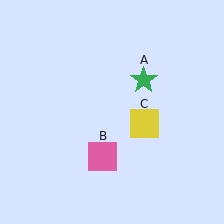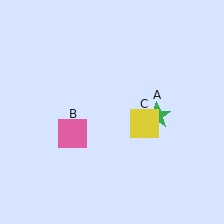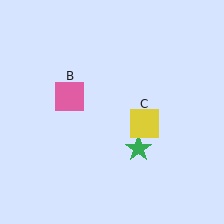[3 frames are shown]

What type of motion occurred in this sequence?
The green star (object A), pink square (object B) rotated clockwise around the center of the scene.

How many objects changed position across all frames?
2 objects changed position: green star (object A), pink square (object B).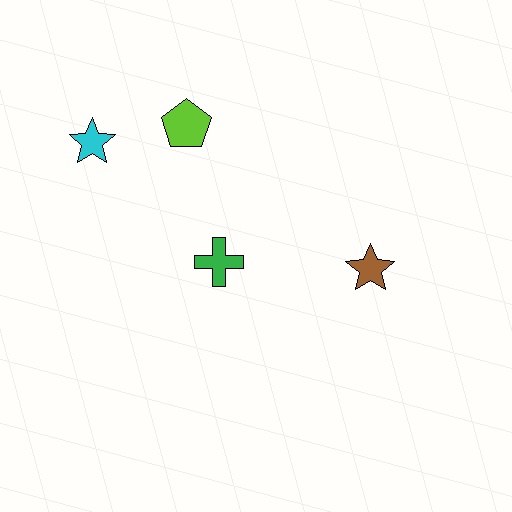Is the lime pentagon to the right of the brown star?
No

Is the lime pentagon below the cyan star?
No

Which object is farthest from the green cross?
The cyan star is farthest from the green cross.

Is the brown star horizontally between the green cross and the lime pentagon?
No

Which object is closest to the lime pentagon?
The cyan star is closest to the lime pentagon.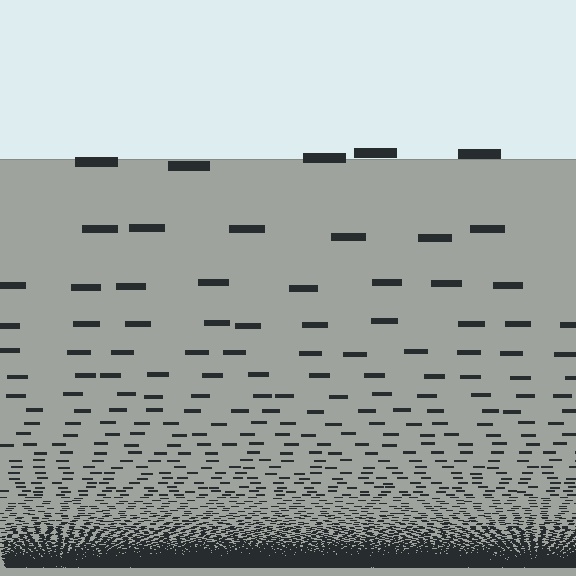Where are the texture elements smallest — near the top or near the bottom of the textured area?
Near the bottom.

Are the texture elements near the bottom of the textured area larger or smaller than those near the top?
Smaller. The gradient is inverted — elements near the bottom are smaller and denser.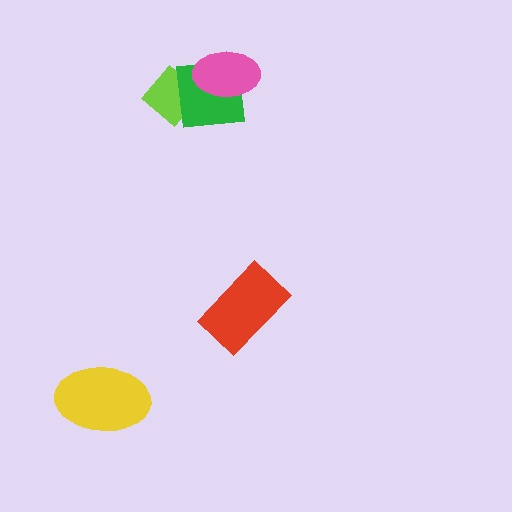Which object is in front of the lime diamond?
The green square is in front of the lime diamond.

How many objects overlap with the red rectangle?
0 objects overlap with the red rectangle.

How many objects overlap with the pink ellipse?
1 object overlaps with the pink ellipse.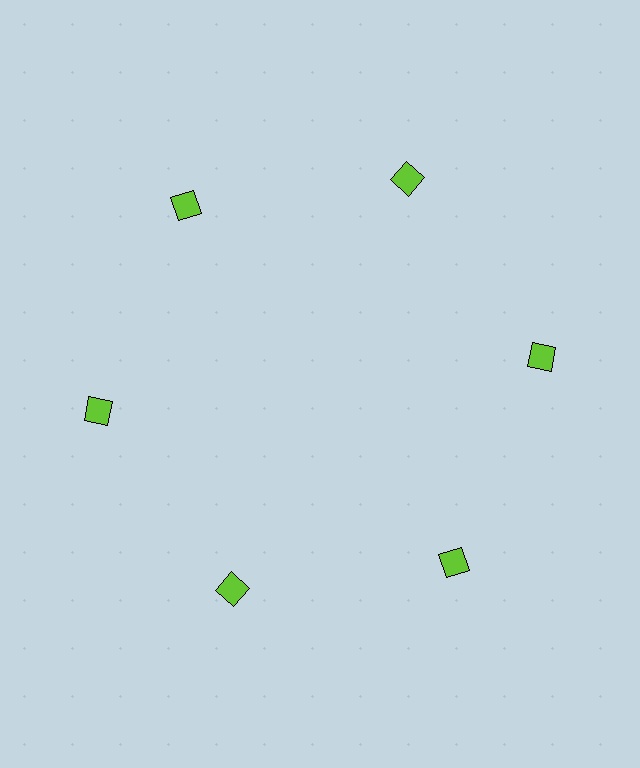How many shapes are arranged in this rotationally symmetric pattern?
There are 6 shapes, arranged in 6 groups of 1.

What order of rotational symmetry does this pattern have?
This pattern has 6-fold rotational symmetry.